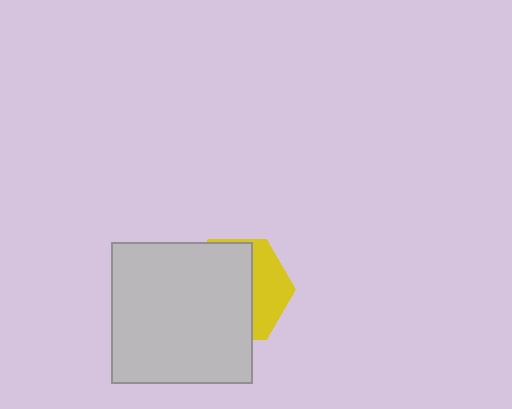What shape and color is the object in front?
The object in front is a light gray square.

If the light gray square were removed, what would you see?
You would see the complete yellow hexagon.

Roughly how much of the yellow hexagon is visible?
A small part of it is visible (roughly 33%).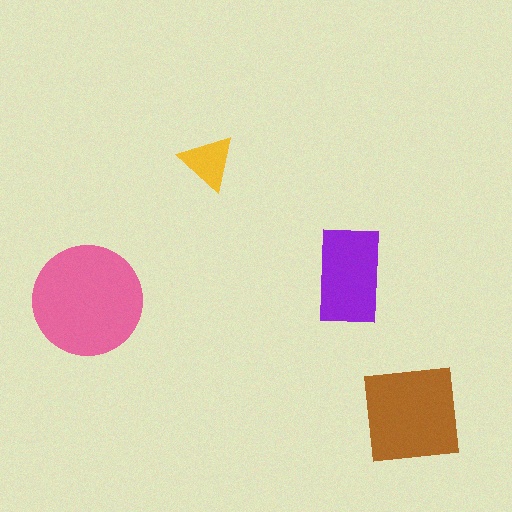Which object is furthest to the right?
The brown square is rightmost.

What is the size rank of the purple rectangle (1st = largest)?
3rd.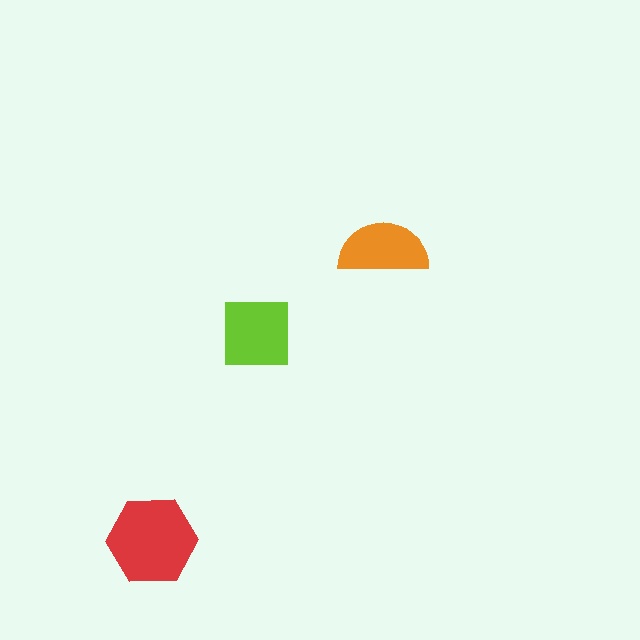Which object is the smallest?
The orange semicircle.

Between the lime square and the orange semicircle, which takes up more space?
The lime square.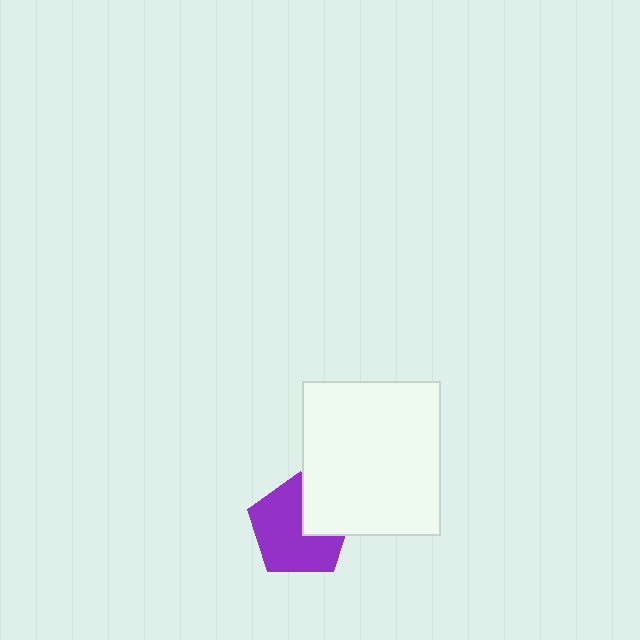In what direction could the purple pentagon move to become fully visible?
The purple pentagon could move toward the lower-left. That would shift it out from behind the white rectangle entirely.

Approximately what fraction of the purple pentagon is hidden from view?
Roughly 30% of the purple pentagon is hidden behind the white rectangle.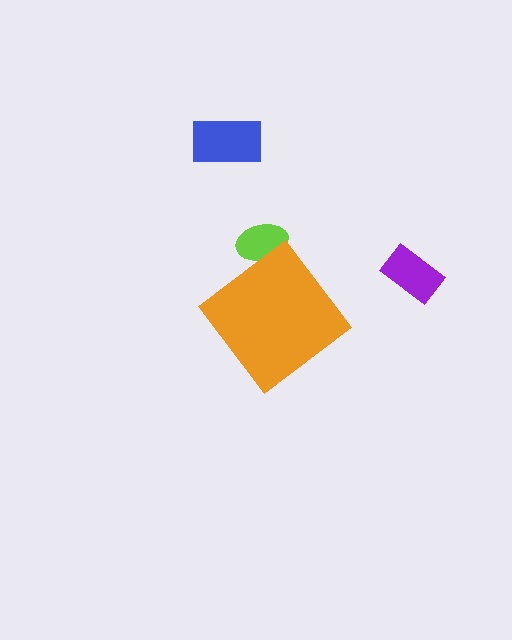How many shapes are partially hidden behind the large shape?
1 shape is partially hidden.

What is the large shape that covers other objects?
An orange diamond.